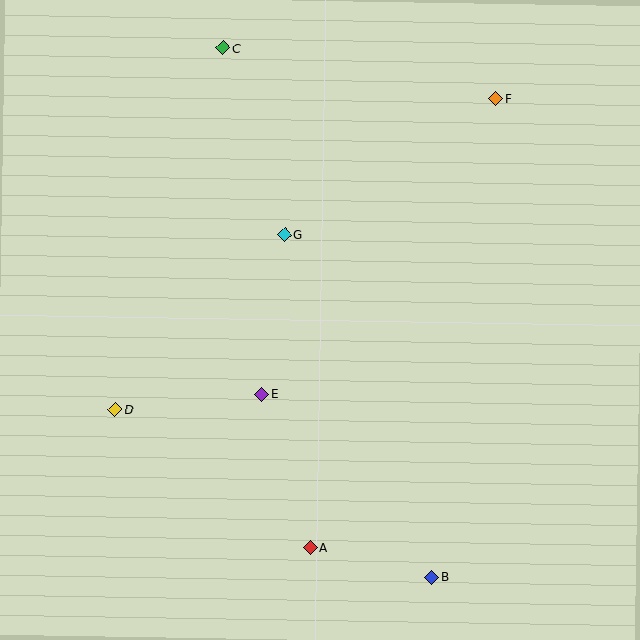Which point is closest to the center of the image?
Point G at (285, 234) is closest to the center.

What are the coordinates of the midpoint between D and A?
The midpoint between D and A is at (213, 478).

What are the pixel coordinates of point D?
Point D is at (115, 409).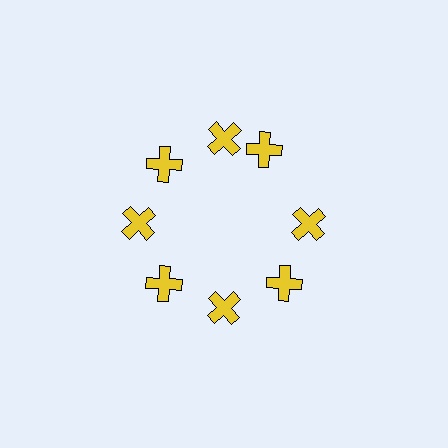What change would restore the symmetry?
The symmetry would be restored by rotating it back into even spacing with its neighbors so that all 8 crosses sit at equal angles and equal distance from the center.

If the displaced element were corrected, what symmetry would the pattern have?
It would have 8-fold rotational symmetry — the pattern would map onto itself every 45 degrees.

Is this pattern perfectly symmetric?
No. The 8 yellow crosses are arranged in a ring, but one element near the 2 o'clock position is rotated out of alignment along the ring, breaking the 8-fold rotational symmetry.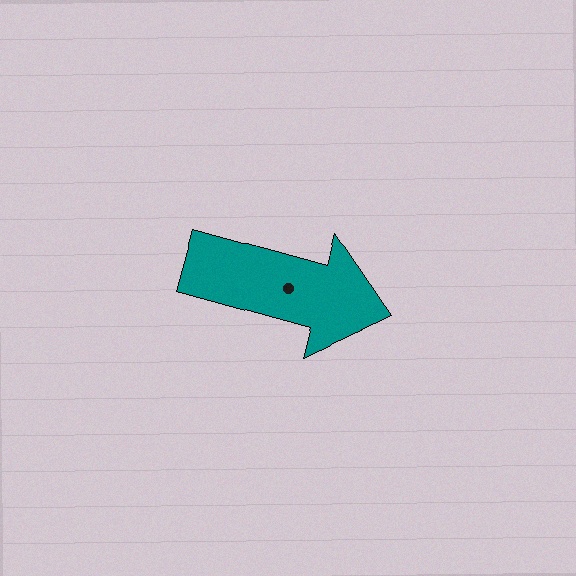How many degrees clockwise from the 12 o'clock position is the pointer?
Approximately 105 degrees.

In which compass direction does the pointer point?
East.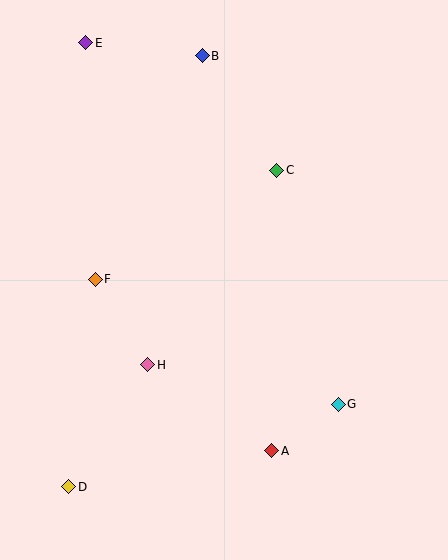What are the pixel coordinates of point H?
Point H is at (148, 365).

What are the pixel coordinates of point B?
Point B is at (202, 56).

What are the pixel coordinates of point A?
Point A is at (272, 451).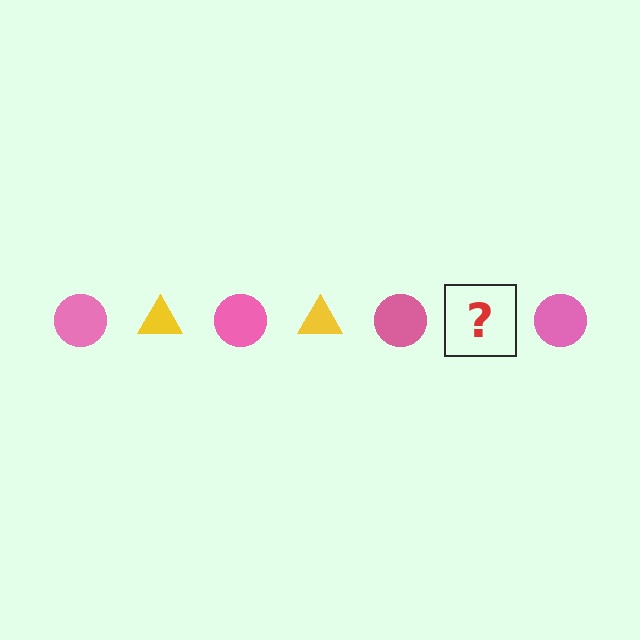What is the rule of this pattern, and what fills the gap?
The rule is that the pattern alternates between pink circle and yellow triangle. The gap should be filled with a yellow triangle.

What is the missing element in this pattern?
The missing element is a yellow triangle.